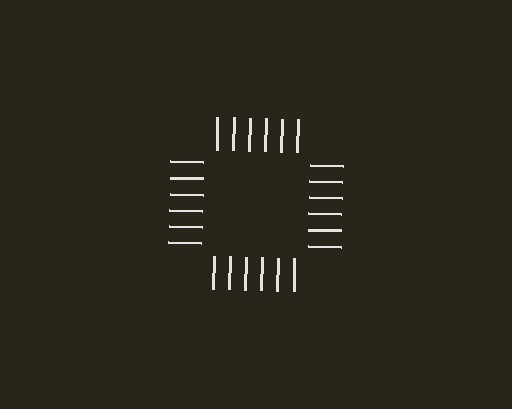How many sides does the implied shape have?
4 sides — the line-ends trace a square.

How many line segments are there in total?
24 — 6 along each of the 4 edges.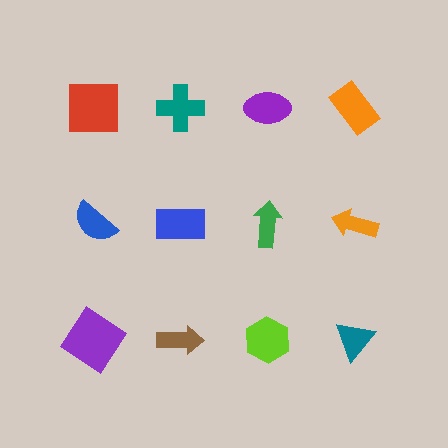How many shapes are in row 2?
4 shapes.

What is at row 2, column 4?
An orange arrow.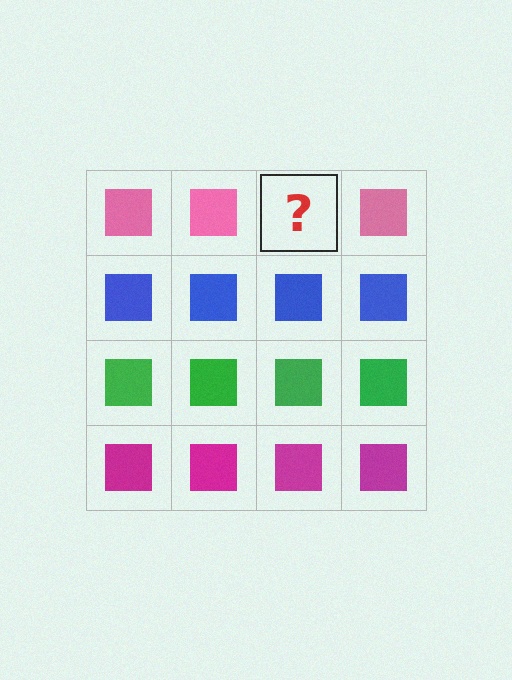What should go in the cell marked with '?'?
The missing cell should contain a pink square.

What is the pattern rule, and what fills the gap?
The rule is that each row has a consistent color. The gap should be filled with a pink square.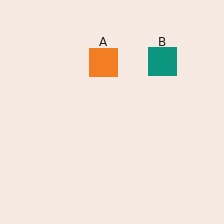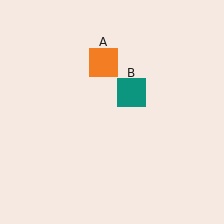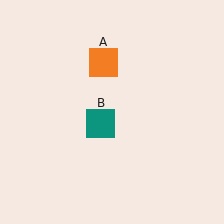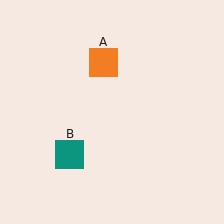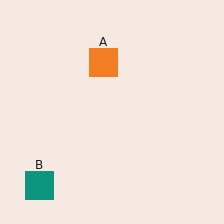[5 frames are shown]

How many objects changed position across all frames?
1 object changed position: teal square (object B).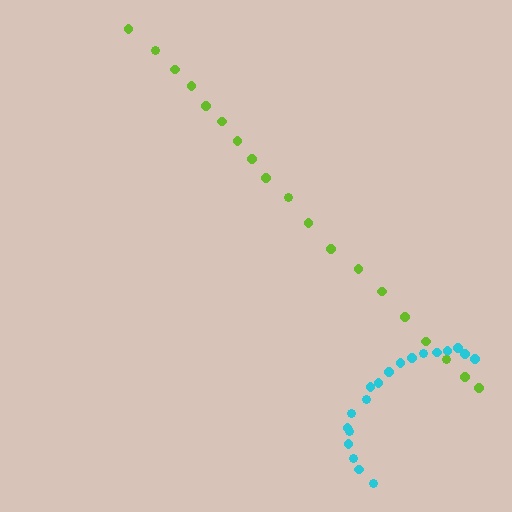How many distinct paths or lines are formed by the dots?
There are 2 distinct paths.